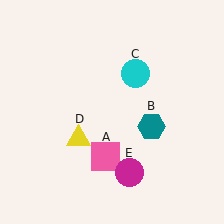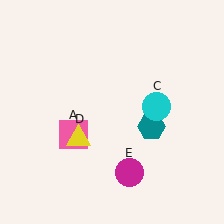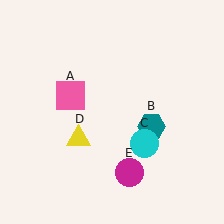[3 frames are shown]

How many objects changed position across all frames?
2 objects changed position: pink square (object A), cyan circle (object C).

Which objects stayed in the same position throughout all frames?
Teal hexagon (object B) and yellow triangle (object D) and magenta circle (object E) remained stationary.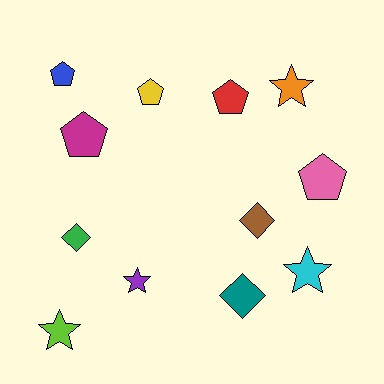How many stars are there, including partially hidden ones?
There are 4 stars.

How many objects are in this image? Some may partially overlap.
There are 12 objects.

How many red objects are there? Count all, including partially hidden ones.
There is 1 red object.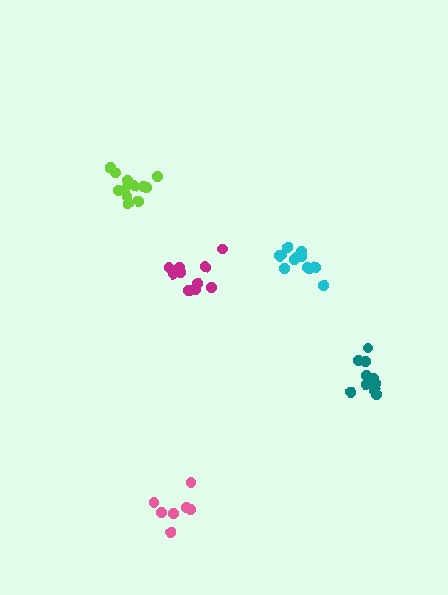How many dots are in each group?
Group 1: 11 dots, Group 2: 12 dots, Group 3: 7 dots, Group 4: 12 dots, Group 5: 12 dots (54 total).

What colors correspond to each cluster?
The clusters are colored: magenta, cyan, pink, lime, teal.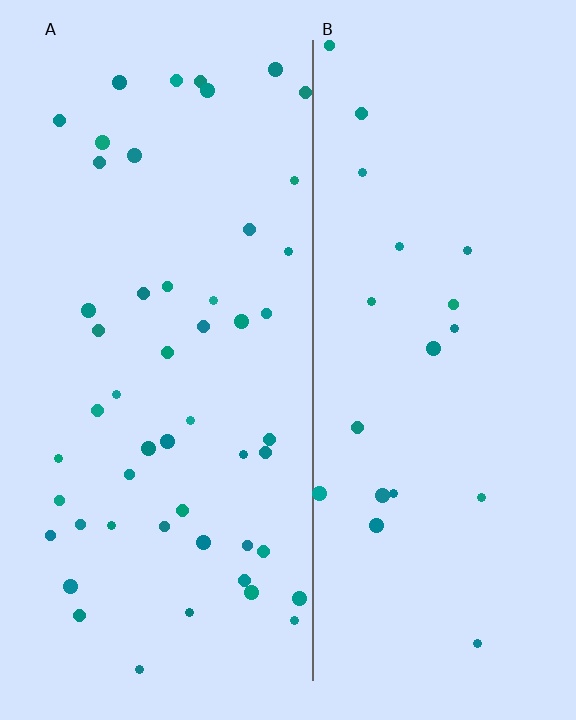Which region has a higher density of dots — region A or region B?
A (the left).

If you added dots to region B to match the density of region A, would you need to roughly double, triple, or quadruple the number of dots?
Approximately triple.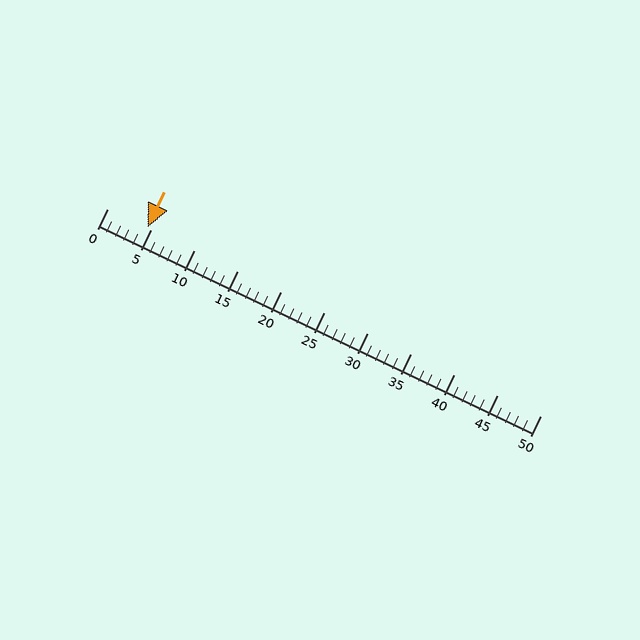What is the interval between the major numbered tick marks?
The major tick marks are spaced 5 units apart.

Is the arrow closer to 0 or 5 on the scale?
The arrow is closer to 5.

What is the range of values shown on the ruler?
The ruler shows values from 0 to 50.